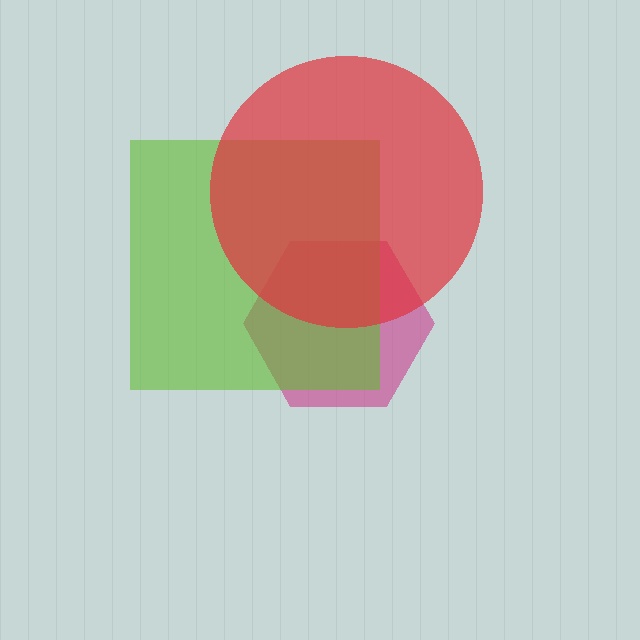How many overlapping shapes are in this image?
There are 3 overlapping shapes in the image.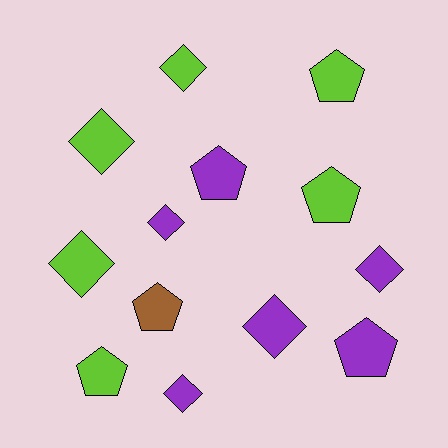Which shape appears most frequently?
Diamond, with 7 objects.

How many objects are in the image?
There are 13 objects.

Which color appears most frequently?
Lime, with 6 objects.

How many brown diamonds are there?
There are no brown diamonds.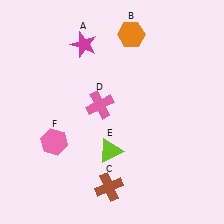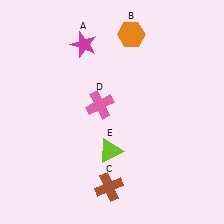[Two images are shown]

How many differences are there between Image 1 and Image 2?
There is 1 difference between the two images.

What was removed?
The pink hexagon (F) was removed in Image 2.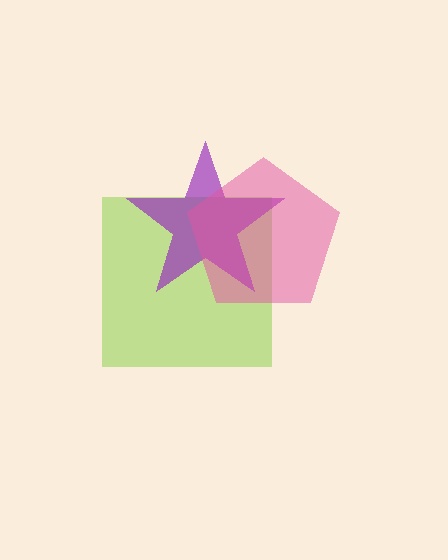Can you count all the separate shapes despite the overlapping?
Yes, there are 3 separate shapes.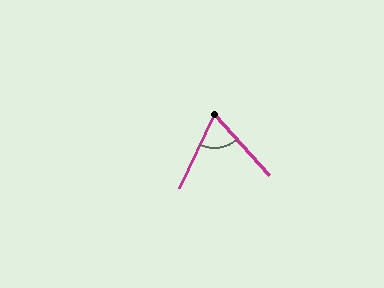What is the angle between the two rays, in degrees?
Approximately 67 degrees.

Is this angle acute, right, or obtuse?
It is acute.